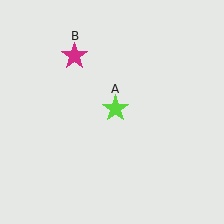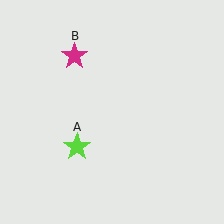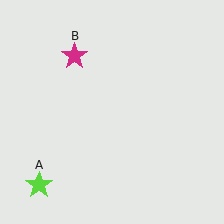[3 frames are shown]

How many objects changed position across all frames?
1 object changed position: lime star (object A).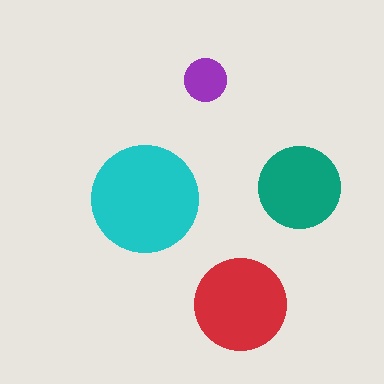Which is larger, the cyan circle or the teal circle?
The cyan one.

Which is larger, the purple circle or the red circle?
The red one.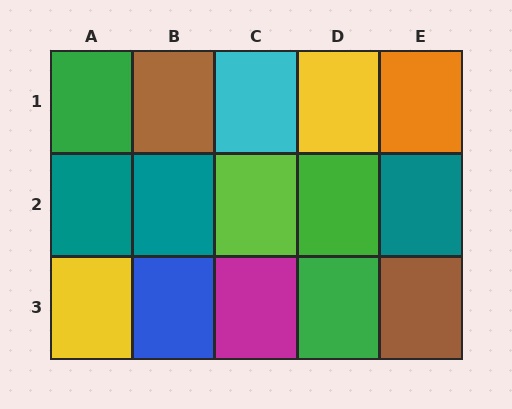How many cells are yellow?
2 cells are yellow.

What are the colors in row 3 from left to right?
Yellow, blue, magenta, green, brown.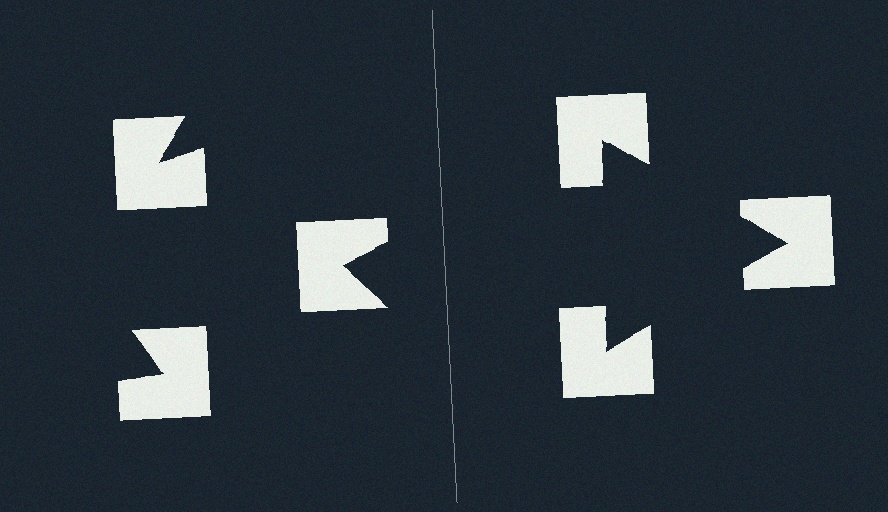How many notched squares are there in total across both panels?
6 — 3 on each side.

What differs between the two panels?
The notched squares are positioned identically on both sides; only the wedge orientations differ. On the right they align to a triangle; on the left they are misaligned.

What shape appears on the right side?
An illusory triangle.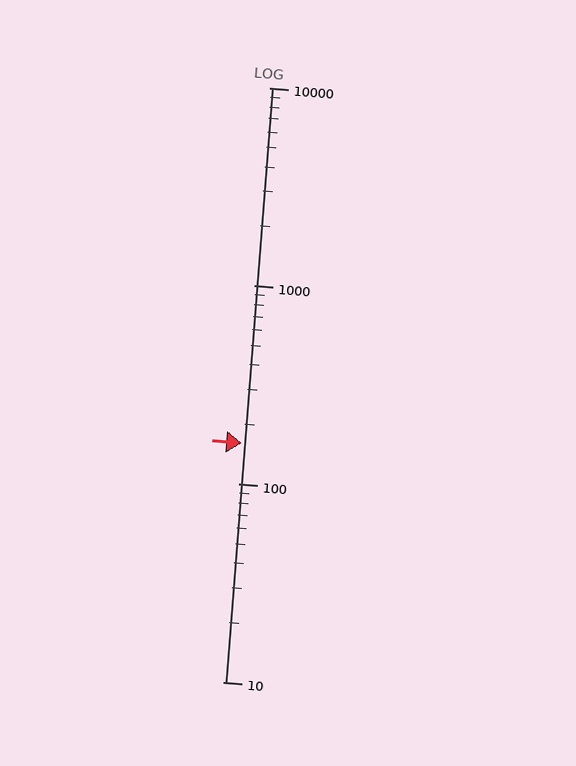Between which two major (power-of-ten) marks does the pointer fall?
The pointer is between 100 and 1000.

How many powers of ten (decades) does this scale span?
The scale spans 3 decades, from 10 to 10000.